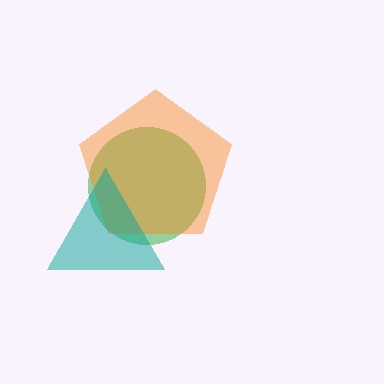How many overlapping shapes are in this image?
There are 3 overlapping shapes in the image.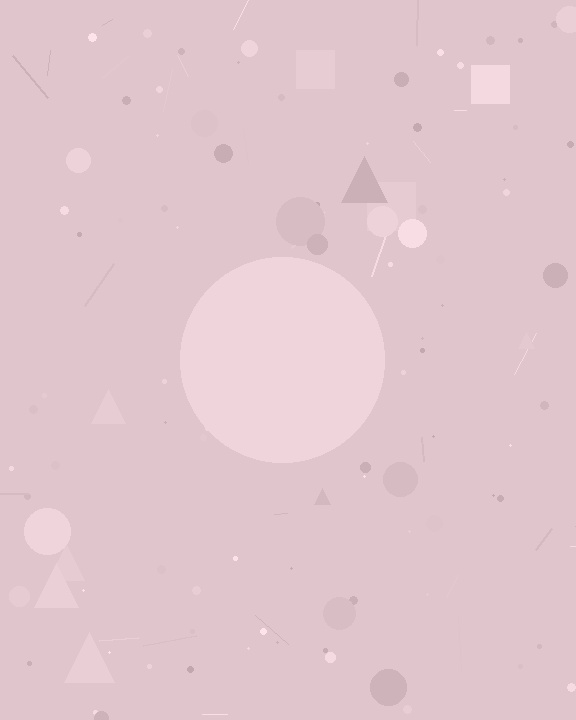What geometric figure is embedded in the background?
A circle is embedded in the background.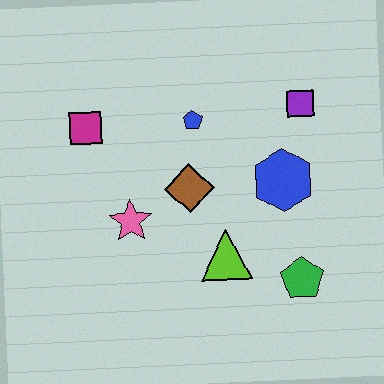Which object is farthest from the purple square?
The magenta square is farthest from the purple square.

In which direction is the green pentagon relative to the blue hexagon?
The green pentagon is below the blue hexagon.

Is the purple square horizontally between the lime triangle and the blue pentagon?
No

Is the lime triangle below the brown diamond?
Yes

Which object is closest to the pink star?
The brown diamond is closest to the pink star.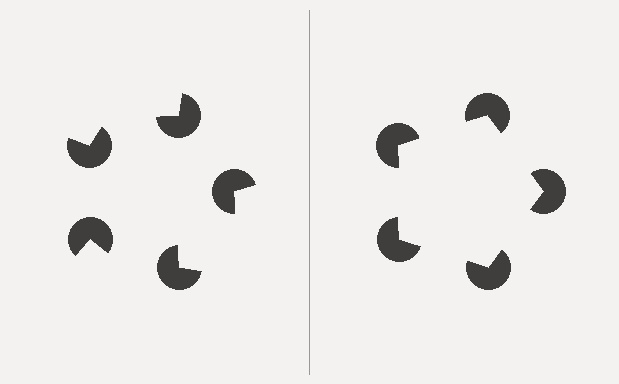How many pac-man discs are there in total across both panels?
10 — 5 on each side.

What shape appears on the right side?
An illusory pentagon.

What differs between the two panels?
The pac-man discs are positioned identically on both sides; only the wedge orientations differ. On the right they align to a pentagon; on the left they are misaligned.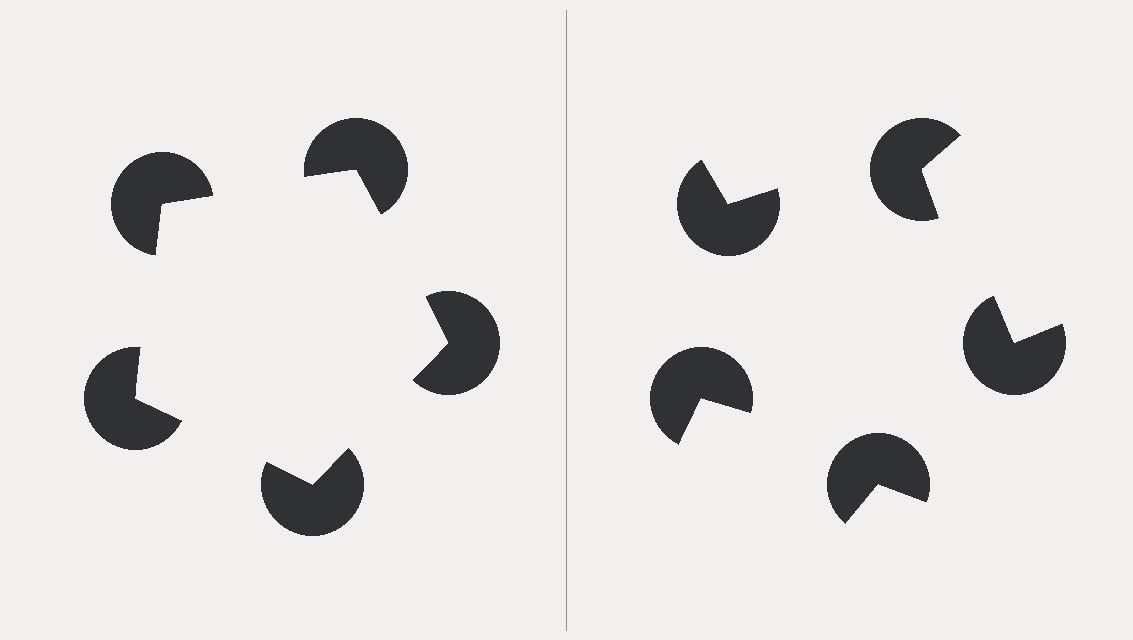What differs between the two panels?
The pac-man discs are positioned identically on both sides; only the wedge orientations differ. On the left they align to a pentagon; on the right they are misaligned.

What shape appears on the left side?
An illusory pentagon.